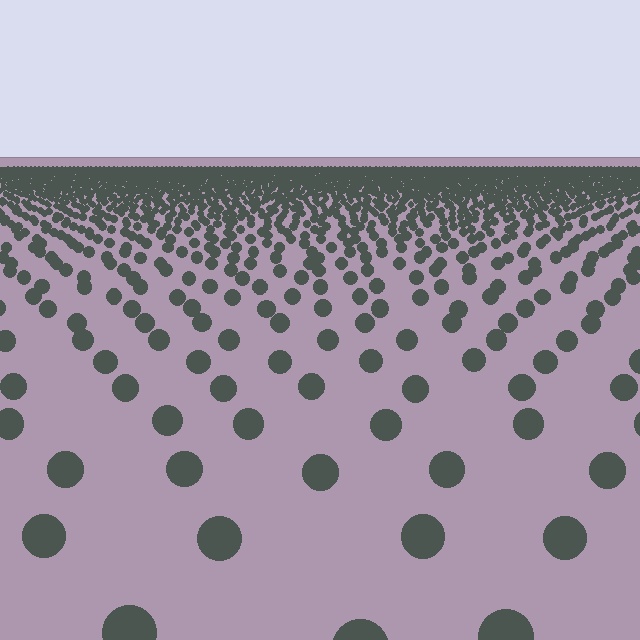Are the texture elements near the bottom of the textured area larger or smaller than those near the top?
Larger. Near the bottom, elements are closer to the viewer and appear at a bigger on-screen size.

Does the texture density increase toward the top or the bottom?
Density increases toward the top.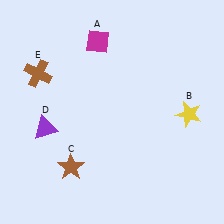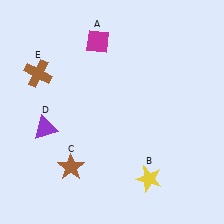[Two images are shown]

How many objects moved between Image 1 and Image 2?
1 object moved between the two images.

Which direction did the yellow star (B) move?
The yellow star (B) moved down.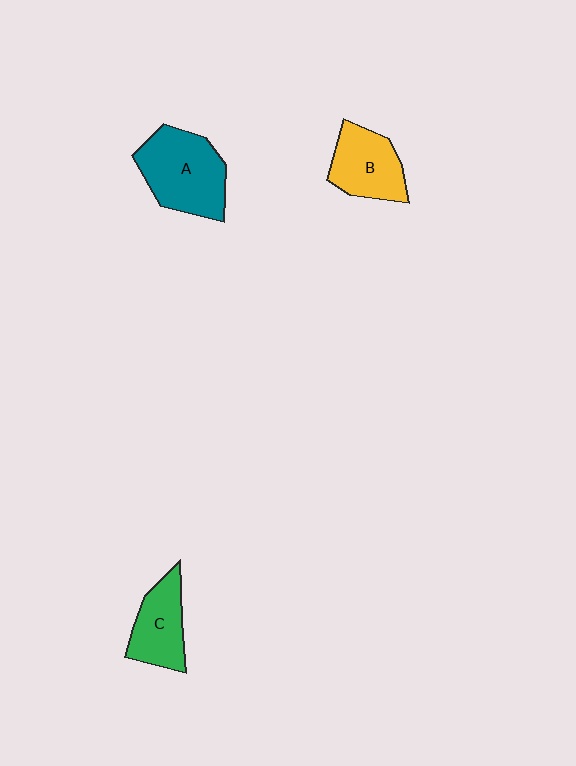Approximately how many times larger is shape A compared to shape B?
Approximately 1.4 times.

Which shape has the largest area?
Shape A (teal).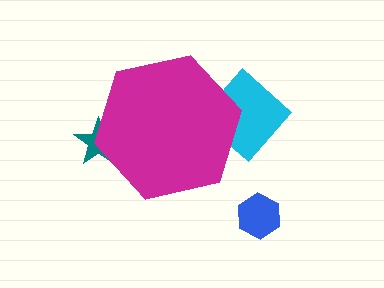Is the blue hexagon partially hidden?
No, the blue hexagon is fully visible.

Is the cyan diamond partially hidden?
Yes, the cyan diamond is partially hidden behind the magenta hexagon.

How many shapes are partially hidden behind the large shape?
2 shapes are partially hidden.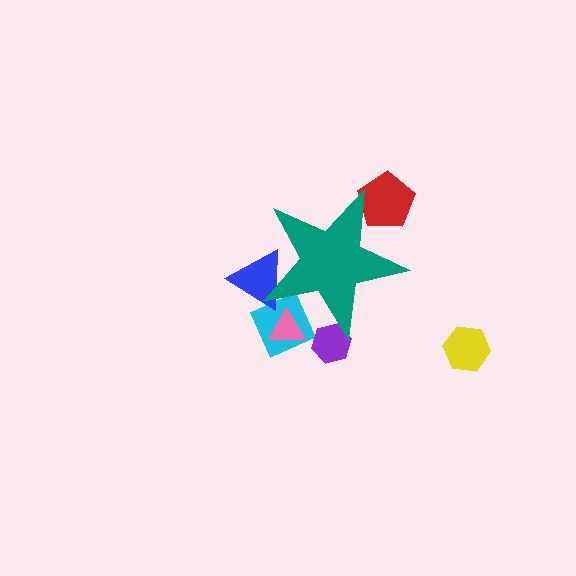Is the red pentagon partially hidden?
Yes, the red pentagon is partially hidden behind the teal star.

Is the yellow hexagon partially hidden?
No, the yellow hexagon is fully visible.